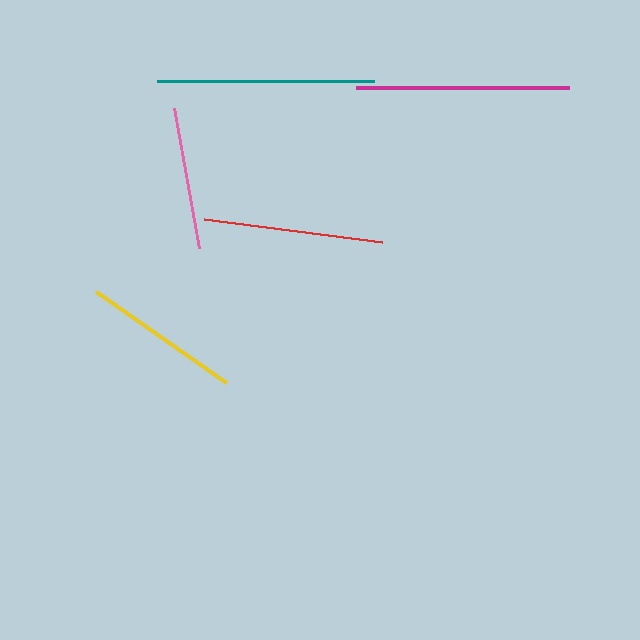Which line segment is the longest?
The teal line is the longest at approximately 217 pixels.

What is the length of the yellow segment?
The yellow segment is approximately 159 pixels long.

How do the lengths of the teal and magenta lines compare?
The teal and magenta lines are approximately the same length.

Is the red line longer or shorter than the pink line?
The red line is longer than the pink line.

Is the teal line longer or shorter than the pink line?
The teal line is longer than the pink line.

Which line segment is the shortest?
The pink line is the shortest at approximately 143 pixels.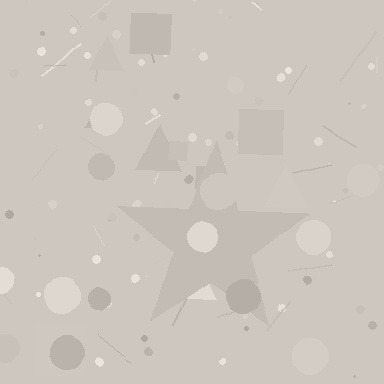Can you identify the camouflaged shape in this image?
The camouflaged shape is a star.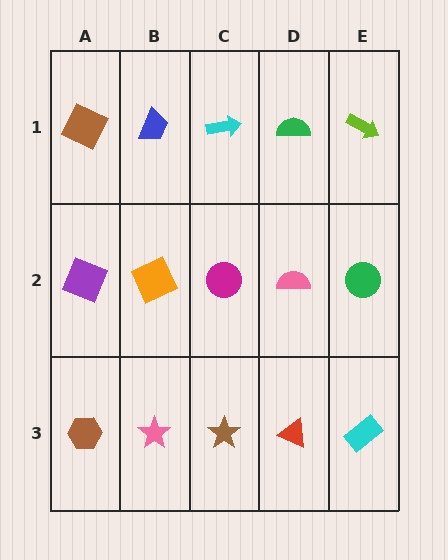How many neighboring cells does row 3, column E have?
2.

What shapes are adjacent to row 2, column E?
A lime arrow (row 1, column E), a cyan rectangle (row 3, column E), a pink semicircle (row 2, column D).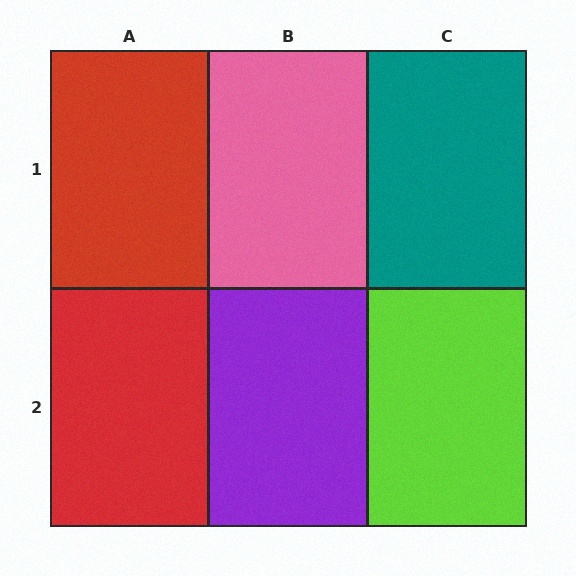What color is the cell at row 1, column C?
Teal.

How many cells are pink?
1 cell is pink.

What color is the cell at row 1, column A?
Red.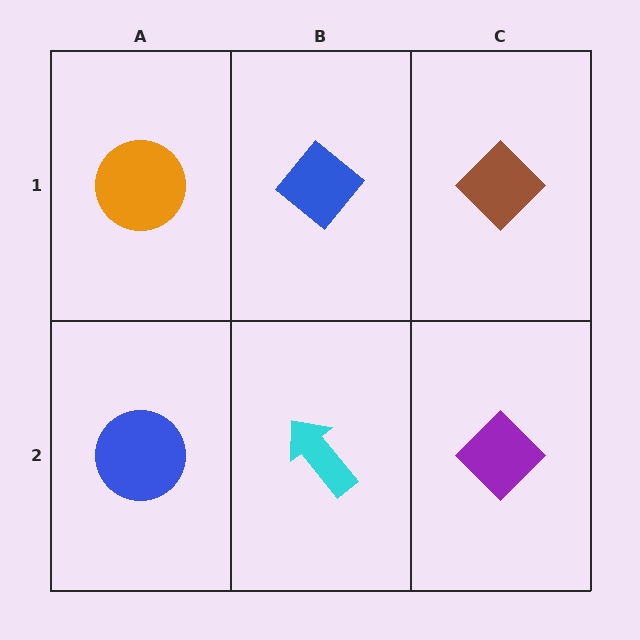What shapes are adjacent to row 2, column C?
A brown diamond (row 1, column C), a cyan arrow (row 2, column B).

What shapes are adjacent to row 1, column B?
A cyan arrow (row 2, column B), an orange circle (row 1, column A), a brown diamond (row 1, column C).